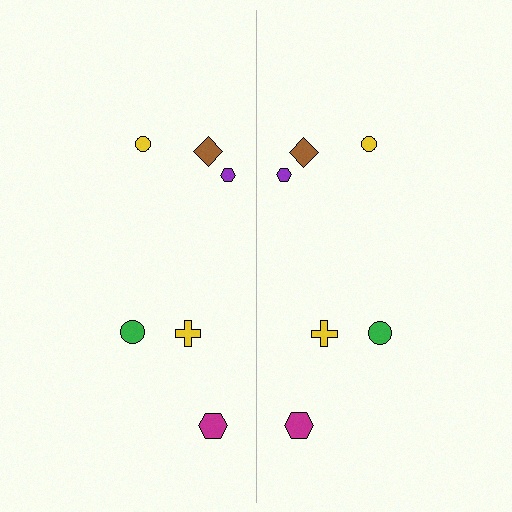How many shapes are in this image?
There are 12 shapes in this image.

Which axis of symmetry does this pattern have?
The pattern has a vertical axis of symmetry running through the center of the image.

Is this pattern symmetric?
Yes, this pattern has bilateral (reflection) symmetry.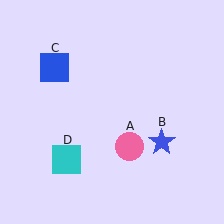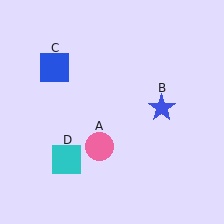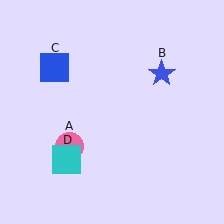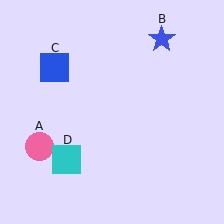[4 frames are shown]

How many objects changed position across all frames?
2 objects changed position: pink circle (object A), blue star (object B).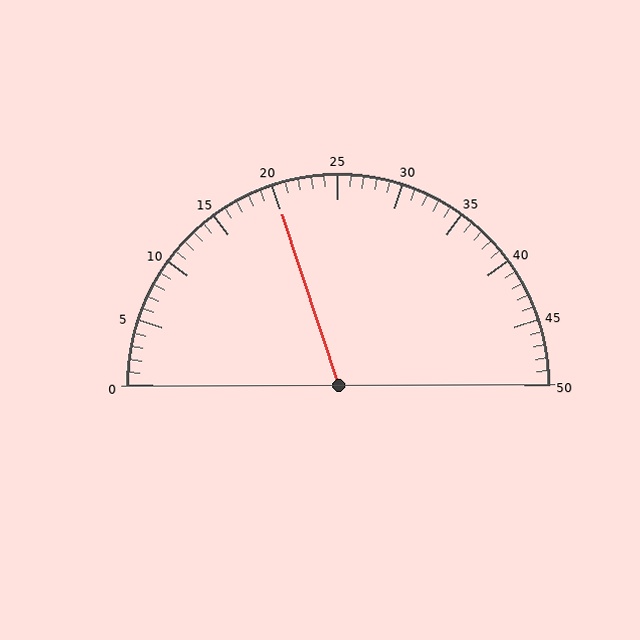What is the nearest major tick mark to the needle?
The nearest major tick mark is 20.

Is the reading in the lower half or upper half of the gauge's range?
The reading is in the lower half of the range (0 to 50).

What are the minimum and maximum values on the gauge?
The gauge ranges from 0 to 50.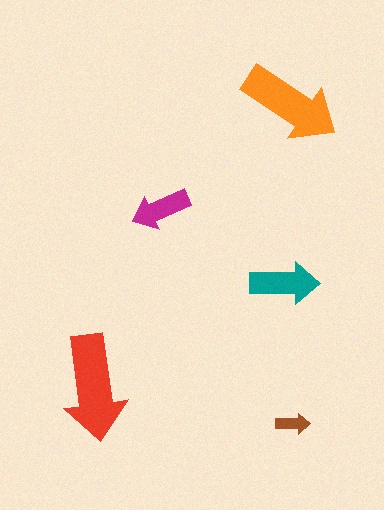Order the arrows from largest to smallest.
the red one, the orange one, the teal one, the magenta one, the brown one.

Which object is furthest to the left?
The red arrow is leftmost.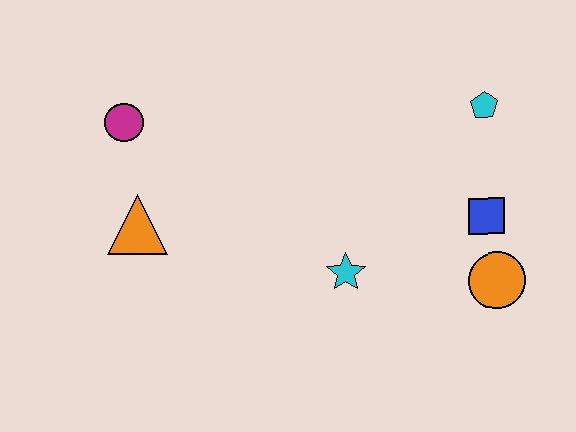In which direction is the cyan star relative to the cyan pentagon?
The cyan star is below the cyan pentagon.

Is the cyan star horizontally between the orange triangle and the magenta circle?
No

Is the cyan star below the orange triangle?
Yes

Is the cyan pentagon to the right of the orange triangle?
Yes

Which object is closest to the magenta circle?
The orange triangle is closest to the magenta circle.